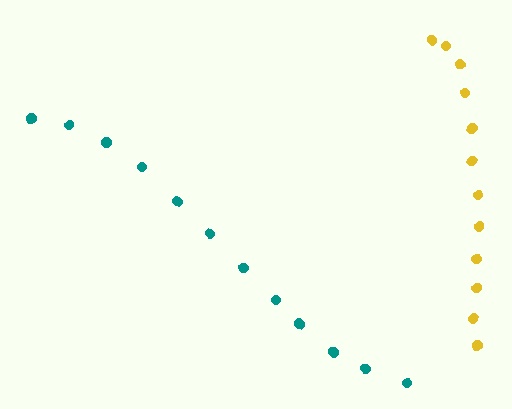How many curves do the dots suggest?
There are 2 distinct paths.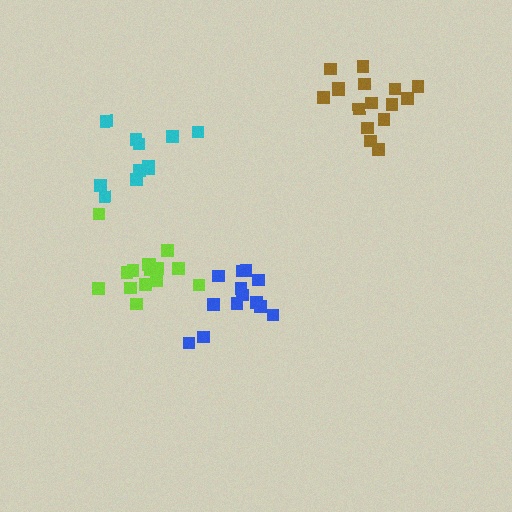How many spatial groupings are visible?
There are 4 spatial groupings.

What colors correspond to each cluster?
The clusters are colored: blue, cyan, brown, lime.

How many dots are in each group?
Group 1: 13 dots, Group 2: 11 dots, Group 3: 16 dots, Group 4: 15 dots (55 total).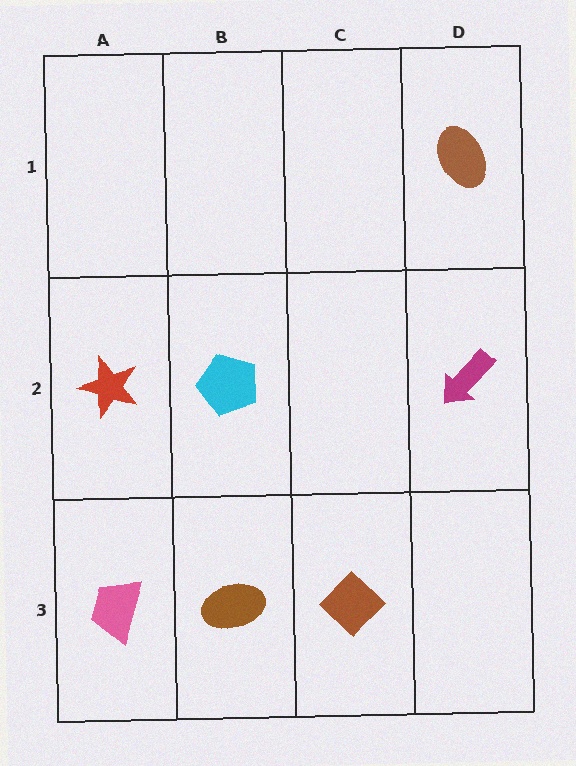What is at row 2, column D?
A magenta arrow.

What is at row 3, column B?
A brown ellipse.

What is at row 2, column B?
A cyan pentagon.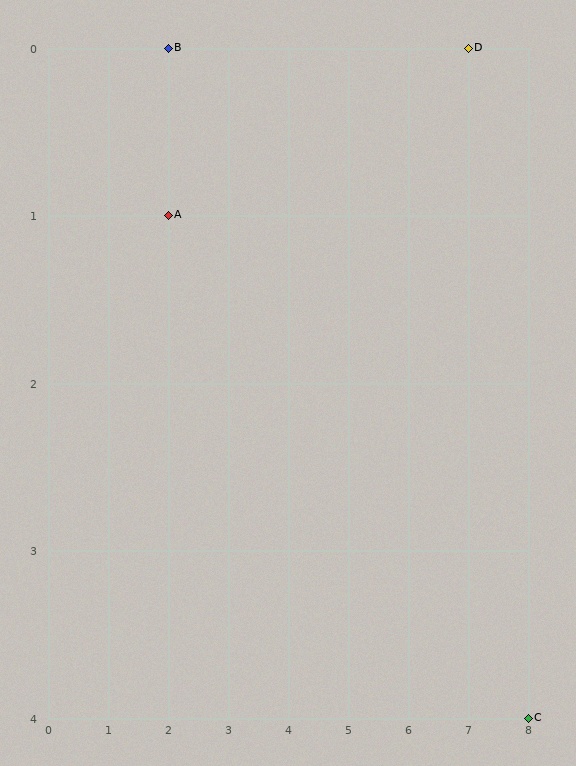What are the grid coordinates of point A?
Point A is at grid coordinates (2, 1).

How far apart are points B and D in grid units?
Points B and D are 5 columns apart.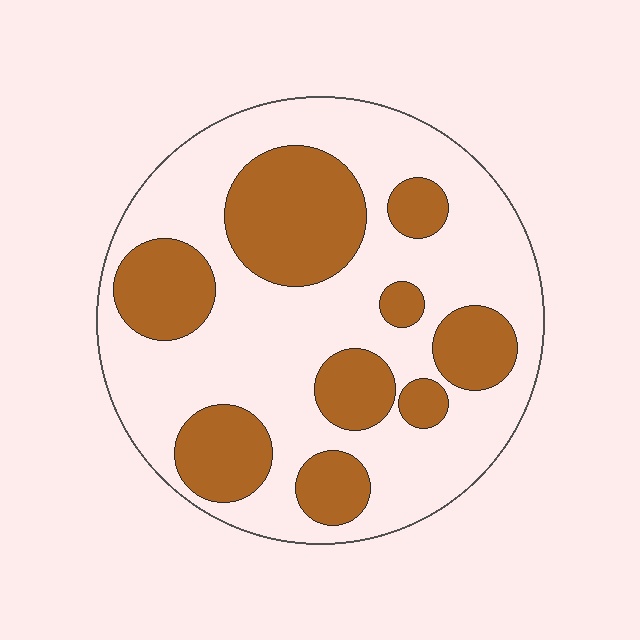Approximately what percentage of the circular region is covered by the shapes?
Approximately 35%.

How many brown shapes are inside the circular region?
9.